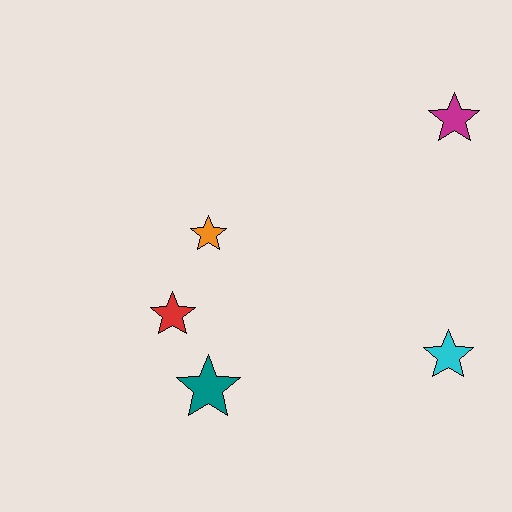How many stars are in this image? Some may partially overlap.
There are 5 stars.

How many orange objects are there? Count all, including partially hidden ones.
There is 1 orange object.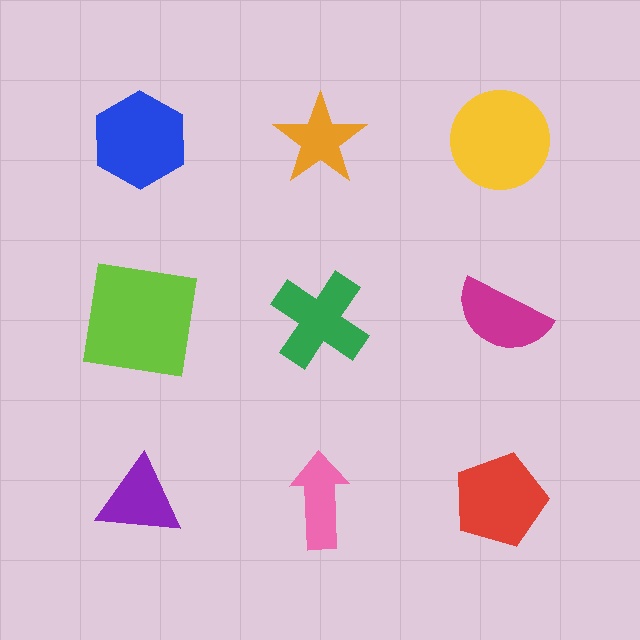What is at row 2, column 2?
A green cross.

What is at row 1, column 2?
An orange star.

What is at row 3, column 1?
A purple triangle.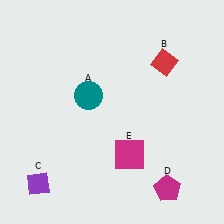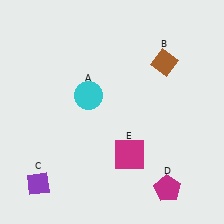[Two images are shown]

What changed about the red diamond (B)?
In Image 1, B is red. In Image 2, it changed to brown.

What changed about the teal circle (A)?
In Image 1, A is teal. In Image 2, it changed to cyan.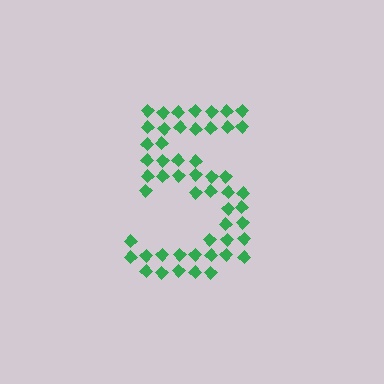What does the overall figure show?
The overall figure shows the digit 5.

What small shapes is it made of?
It is made of small diamonds.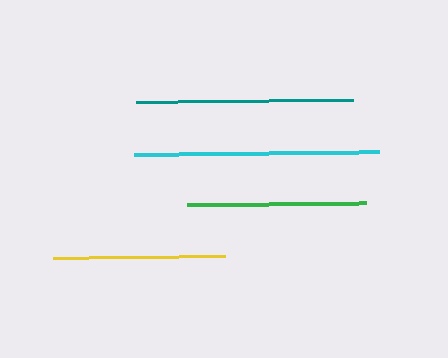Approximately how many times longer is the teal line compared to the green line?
The teal line is approximately 1.2 times the length of the green line.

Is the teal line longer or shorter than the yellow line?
The teal line is longer than the yellow line.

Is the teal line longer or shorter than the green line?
The teal line is longer than the green line.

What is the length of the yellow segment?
The yellow segment is approximately 172 pixels long.